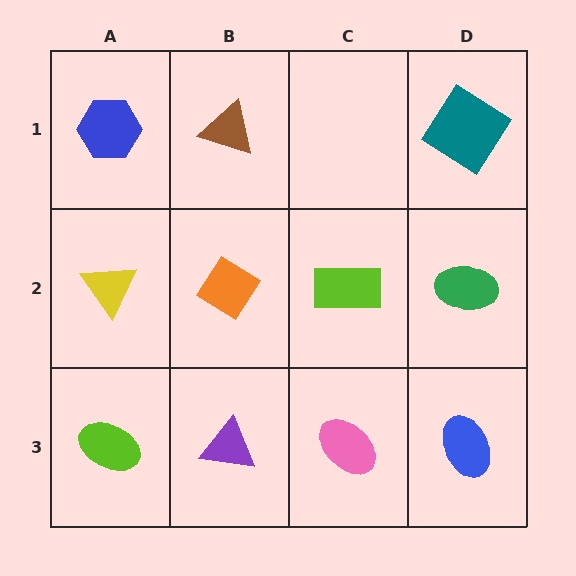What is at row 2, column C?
A lime rectangle.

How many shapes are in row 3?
4 shapes.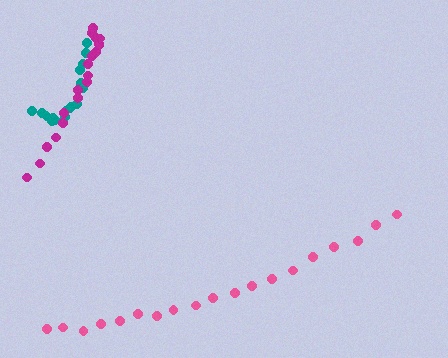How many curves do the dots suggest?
There are 3 distinct paths.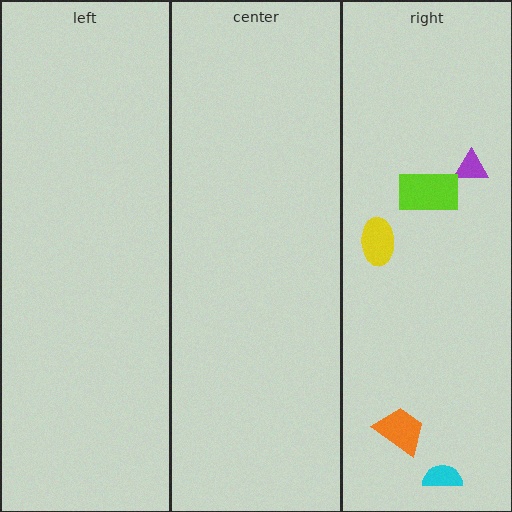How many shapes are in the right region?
5.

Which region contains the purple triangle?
The right region.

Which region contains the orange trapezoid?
The right region.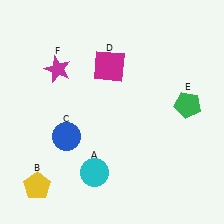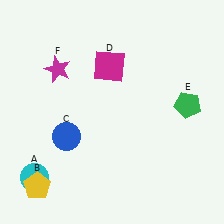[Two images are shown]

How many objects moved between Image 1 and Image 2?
1 object moved between the two images.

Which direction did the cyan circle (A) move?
The cyan circle (A) moved left.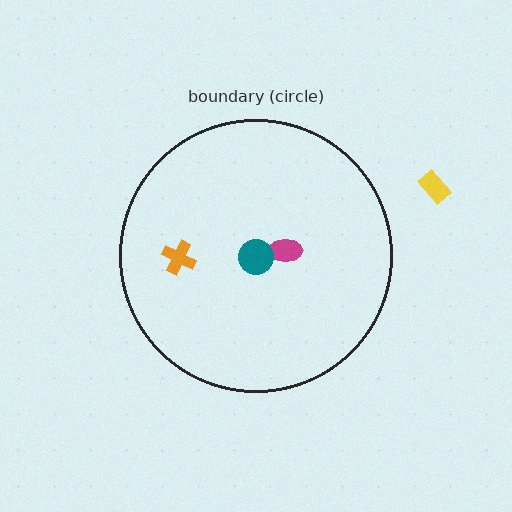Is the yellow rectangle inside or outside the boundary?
Outside.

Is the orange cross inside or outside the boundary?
Inside.